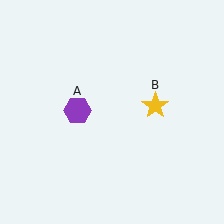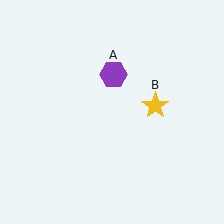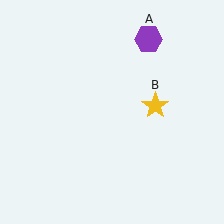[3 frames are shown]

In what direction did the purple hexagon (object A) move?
The purple hexagon (object A) moved up and to the right.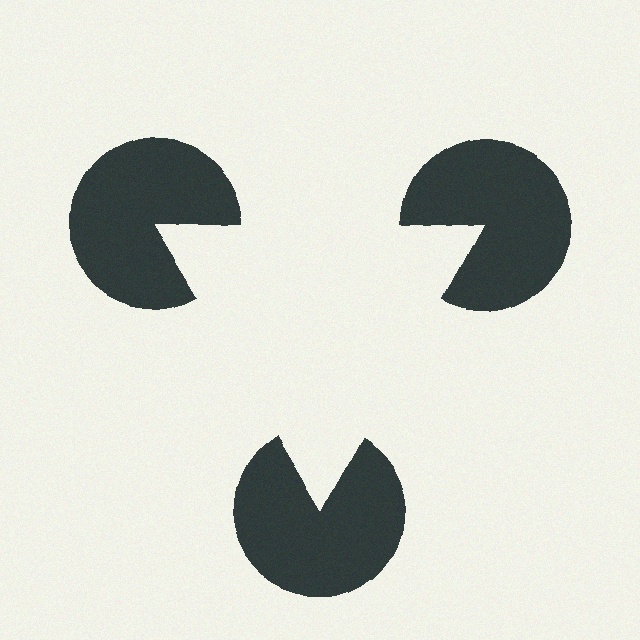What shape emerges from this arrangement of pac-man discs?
An illusory triangle — its edges are inferred from the aligned wedge cuts in the pac-man discs, not physically drawn.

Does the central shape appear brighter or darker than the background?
It typically appears slightly brighter than the background, even though no actual brightness change is drawn.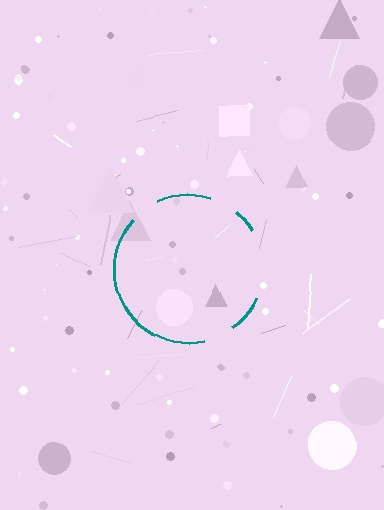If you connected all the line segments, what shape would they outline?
They would outline a circle.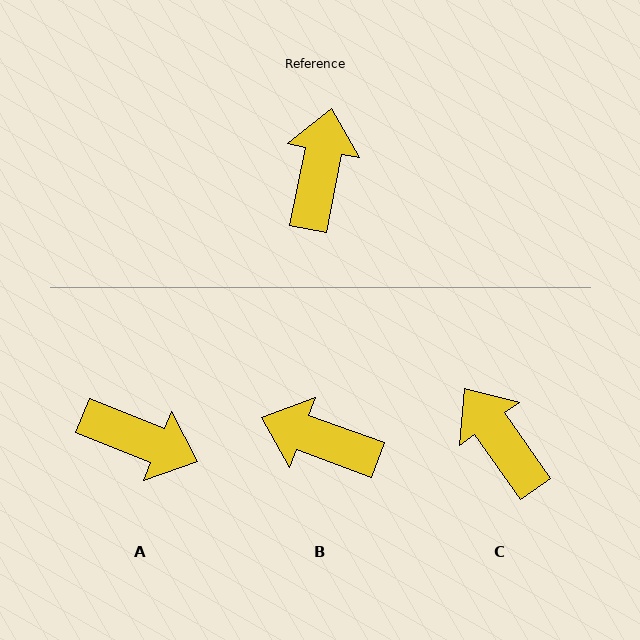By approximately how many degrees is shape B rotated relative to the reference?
Approximately 81 degrees counter-clockwise.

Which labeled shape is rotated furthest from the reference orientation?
A, about 101 degrees away.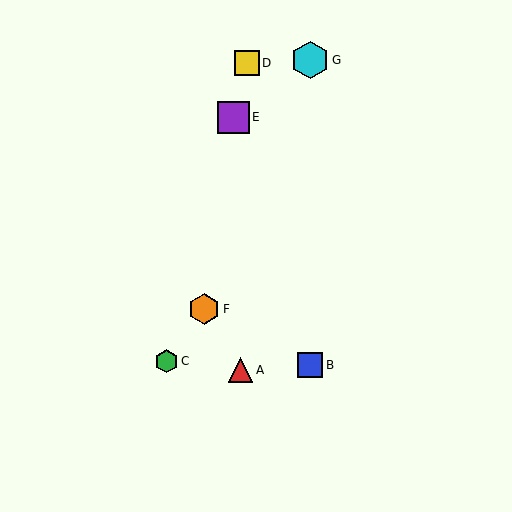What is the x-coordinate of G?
Object G is at x≈310.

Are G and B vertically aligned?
Yes, both are at x≈310.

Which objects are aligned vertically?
Objects B, G are aligned vertically.